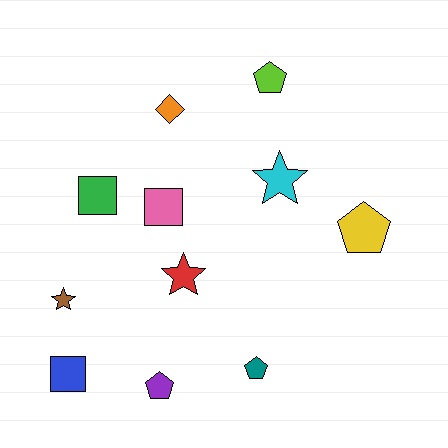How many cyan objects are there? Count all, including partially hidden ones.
There is 1 cyan object.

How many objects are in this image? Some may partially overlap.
There are 11 objects.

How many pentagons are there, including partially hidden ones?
There are 4 pentagons.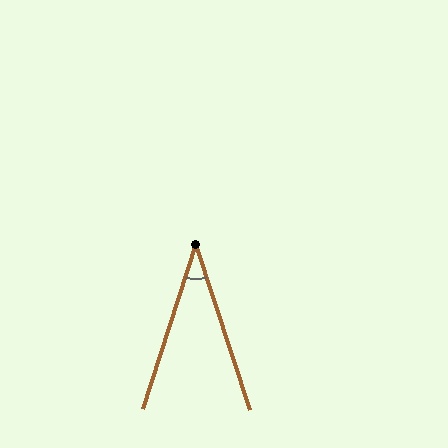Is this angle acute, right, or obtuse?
It is acute.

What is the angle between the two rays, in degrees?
Approximately 36 degrees.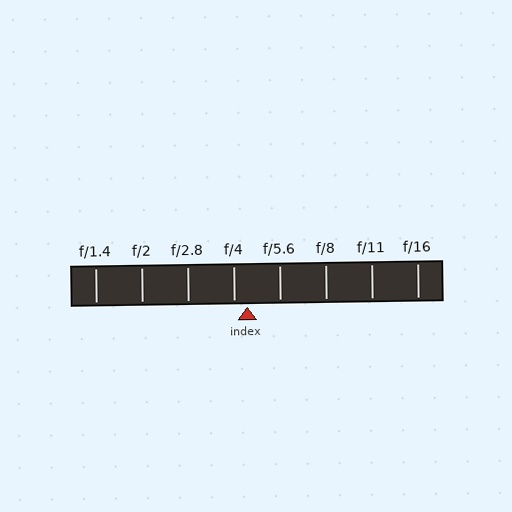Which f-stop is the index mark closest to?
The index mark is closest to f/4.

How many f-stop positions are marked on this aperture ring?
There are 8 f-stop positions marked.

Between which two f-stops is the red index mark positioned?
The index mark is between f/4 and f/5.6.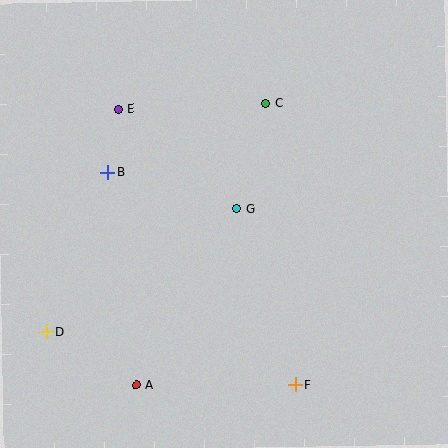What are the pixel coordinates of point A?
Point A is at (136, 385).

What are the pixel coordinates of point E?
Point E is at (118, 109).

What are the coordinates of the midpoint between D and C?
The midpoint between D and C is at (156, 218).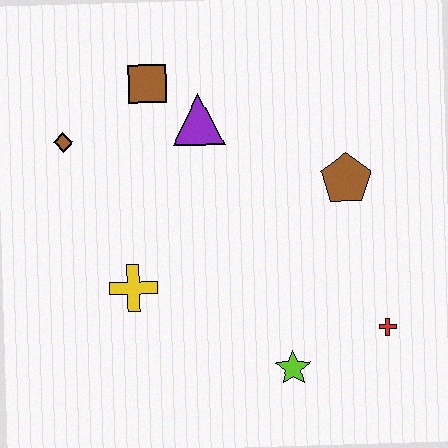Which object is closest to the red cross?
The lime star is closest to the red cross.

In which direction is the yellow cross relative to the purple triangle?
The yellow cross is below the purple triangle.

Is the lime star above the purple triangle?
No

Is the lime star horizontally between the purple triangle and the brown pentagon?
Yes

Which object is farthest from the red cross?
The brown diamond is farthest from the red cross.